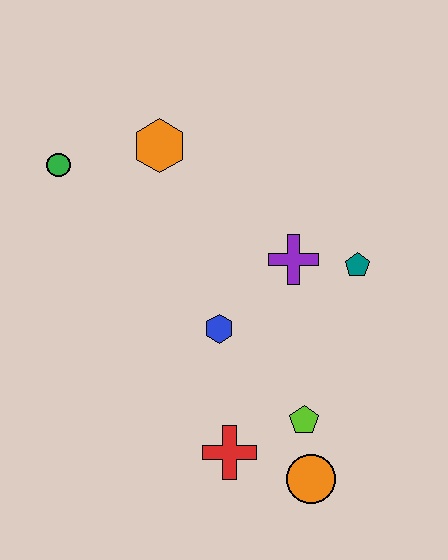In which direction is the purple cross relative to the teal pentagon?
The purple cross is to the left of the teal pentagon.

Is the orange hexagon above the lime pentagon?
Yes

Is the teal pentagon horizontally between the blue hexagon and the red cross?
No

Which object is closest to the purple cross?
The teal pentagon is closest to the purple cross.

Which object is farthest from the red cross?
The green circle is farthest from the red cross.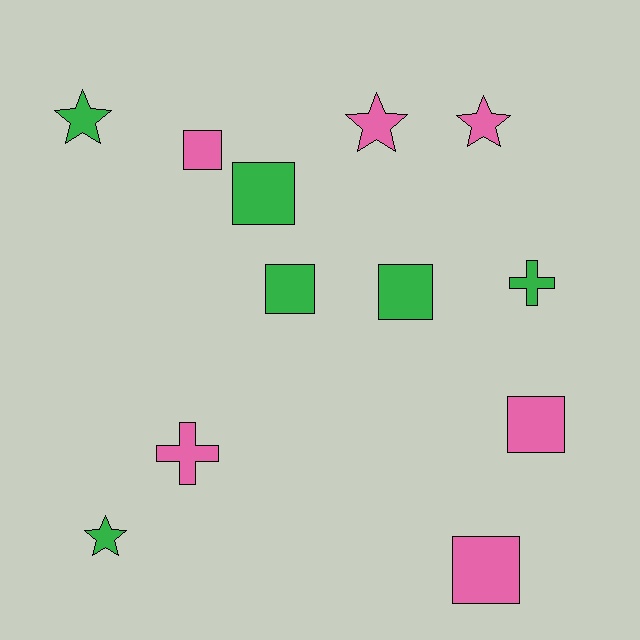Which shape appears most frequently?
Square, with 6 objects.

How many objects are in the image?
There are 12 objects.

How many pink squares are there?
There are 3 pink squares.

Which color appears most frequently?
Pink, with 6 objects.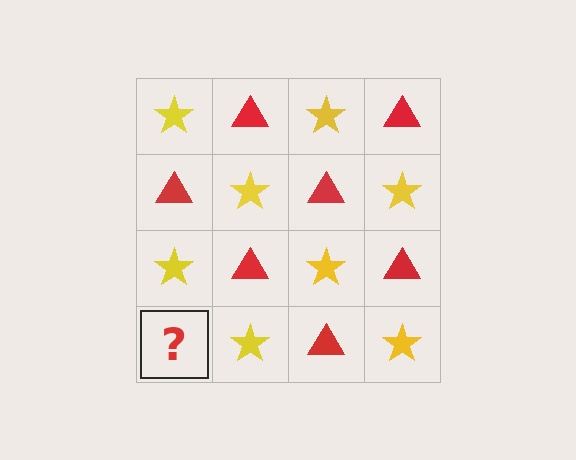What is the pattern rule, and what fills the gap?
The rule is that it alternates yellow star and red triangle in a checkerboard pattern. The gap should be filled with a red triangle.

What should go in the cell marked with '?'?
The missing cell should contain a red triangle.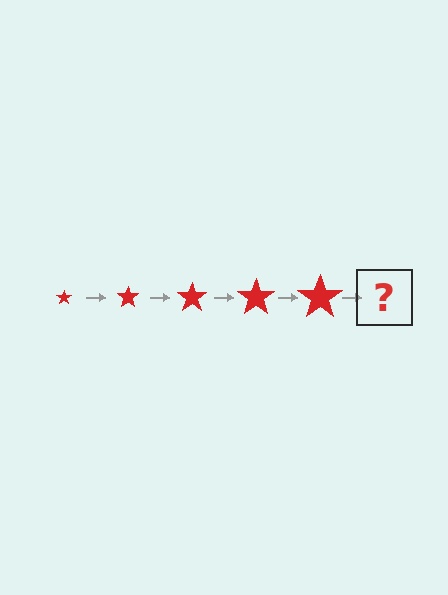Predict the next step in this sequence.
The next step is a red star, larger than the previous one.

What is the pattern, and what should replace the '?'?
The pattern is that the star gets progressively larger each step. The '?' should be a red star, larger than the previous one.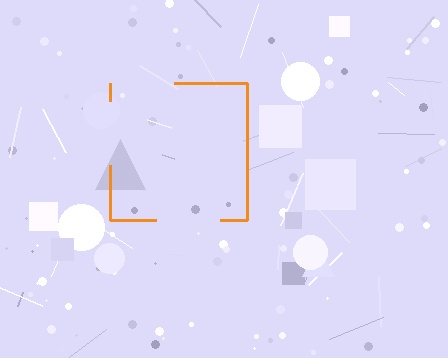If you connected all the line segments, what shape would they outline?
They would outline a square.